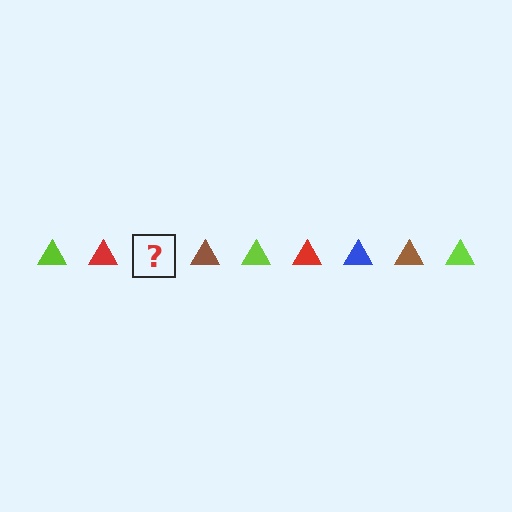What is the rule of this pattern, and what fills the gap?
The rule is that the pattern cycles through lime, red, blue, brown triangles. The gap should be filled with a blue triangle.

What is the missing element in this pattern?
The missing element is a blue triangle.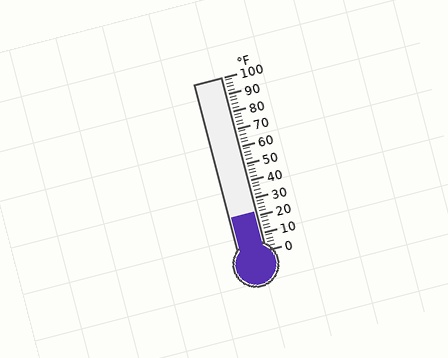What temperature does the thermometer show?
The thermometer shows approximately 22°F.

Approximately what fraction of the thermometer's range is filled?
The thermometer is filled to approximately 20% of its range.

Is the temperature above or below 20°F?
The temperature is above 20°F.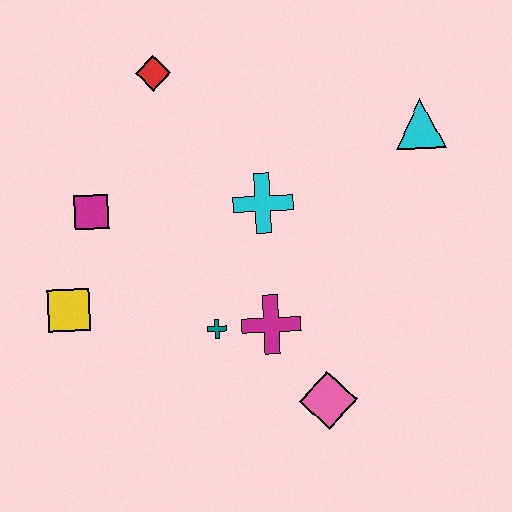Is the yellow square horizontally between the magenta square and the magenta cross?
No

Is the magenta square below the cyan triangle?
Yes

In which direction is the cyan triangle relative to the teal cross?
The cyan triangle is to the right of the teal cross.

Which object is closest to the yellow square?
The magenta square is closest to the yellow square.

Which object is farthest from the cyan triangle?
The yellow square is farthest from the cyan triangle.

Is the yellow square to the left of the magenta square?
Yes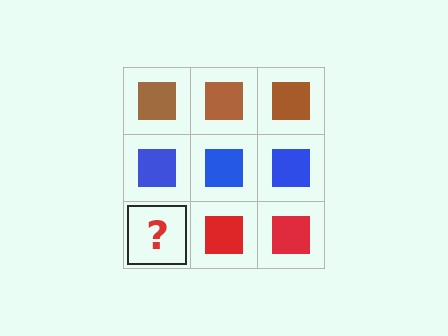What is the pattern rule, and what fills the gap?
The rule is that each row has a consistent color. The gap should be filled with a red square.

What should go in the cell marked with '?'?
The missing cell should contain a red square.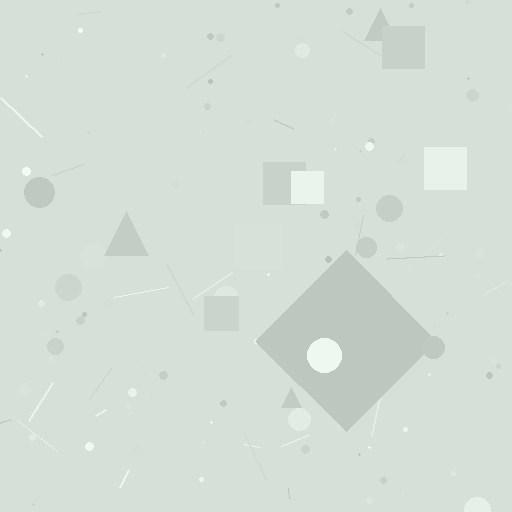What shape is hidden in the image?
A diamond is hidden in the image.